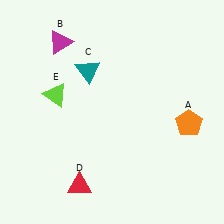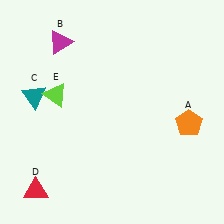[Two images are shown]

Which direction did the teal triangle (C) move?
The teal triangle (C) moved left.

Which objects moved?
The objects that moved are: the teal triangle (C), the red triangle (D).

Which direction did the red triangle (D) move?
The red triangle (D) moved left.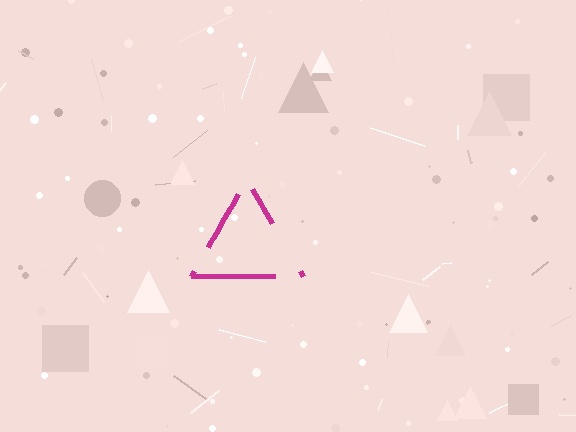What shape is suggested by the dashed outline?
The dashed outline suggests a triangle.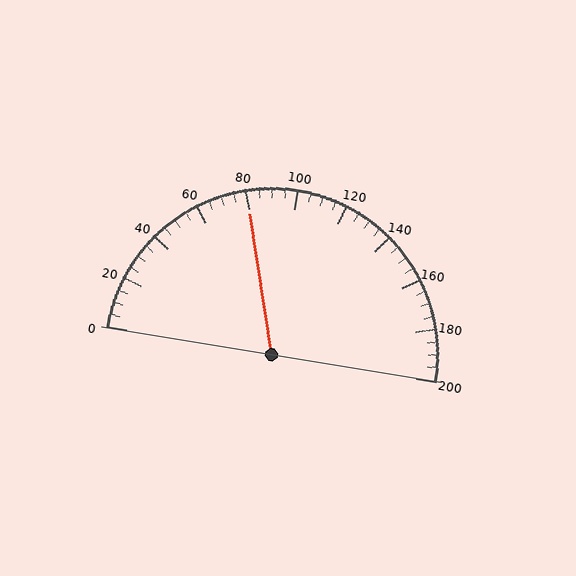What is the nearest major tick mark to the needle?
The nearest major tick mark is 80.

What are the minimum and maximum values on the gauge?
The gauge ranges from 0 to 200.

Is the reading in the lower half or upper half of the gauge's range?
The reading is in the lower half of the range (0 to 200).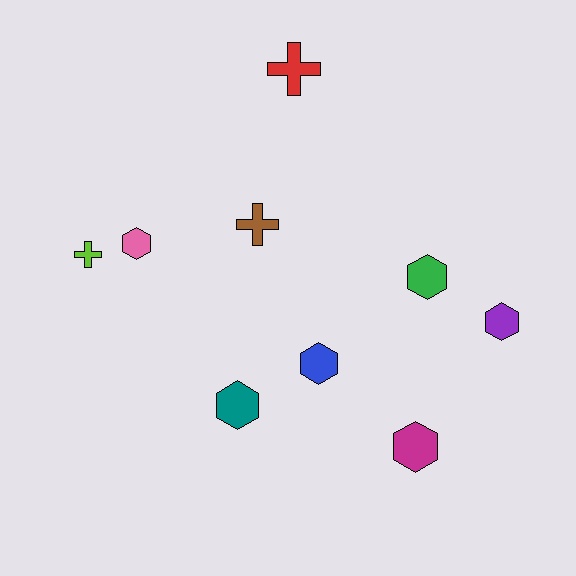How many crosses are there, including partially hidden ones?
There are 3 crosses.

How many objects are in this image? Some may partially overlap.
There are 9 objects.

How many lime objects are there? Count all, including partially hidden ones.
There is 1 lime object.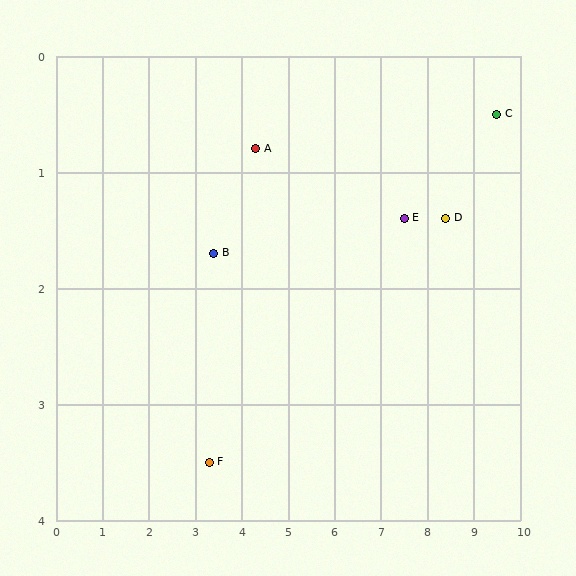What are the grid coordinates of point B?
Point B is at approximately (3.4, 1.7).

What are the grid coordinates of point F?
Point F is at approximately (3.3, 3.5).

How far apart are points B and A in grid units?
Points B and A are about 1.3 grid units apart.